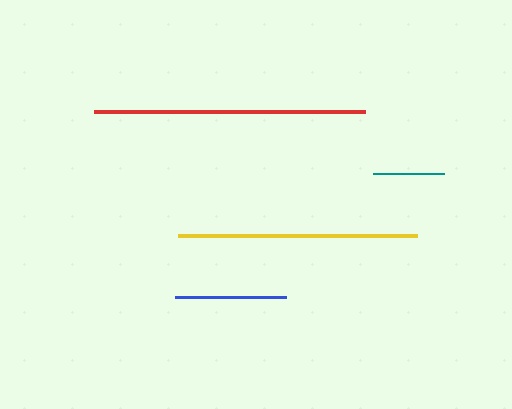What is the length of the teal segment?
The teal segment is approximately 71 pixels long.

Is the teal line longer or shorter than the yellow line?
The yellow line is longer than the teal line.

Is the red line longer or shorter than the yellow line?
The red line is longer than the yellow line.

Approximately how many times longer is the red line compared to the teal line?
The red line is approximately 3.8 times the length of the teal line.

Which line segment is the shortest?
The teal line is the shortest at approximately 71 pixels.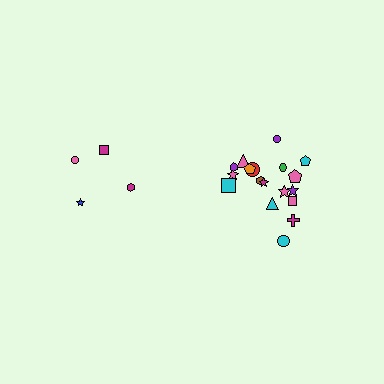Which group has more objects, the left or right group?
The right group.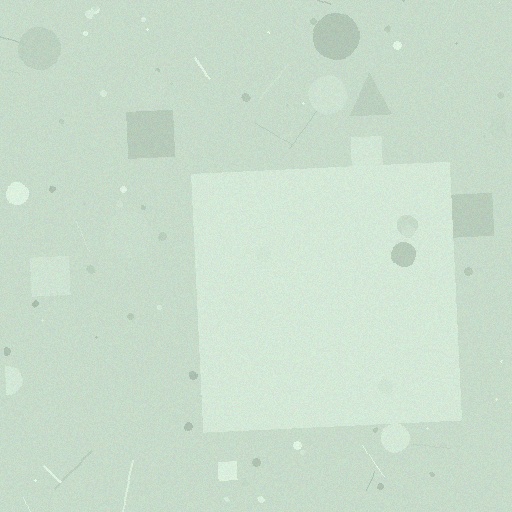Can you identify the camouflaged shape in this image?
The camouflaged shape is a square.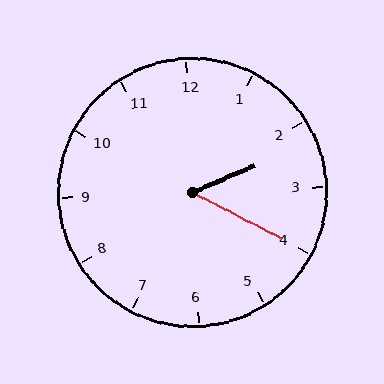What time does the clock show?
2:20.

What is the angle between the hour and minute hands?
Approximately 50 degrees.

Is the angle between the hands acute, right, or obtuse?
It is acute.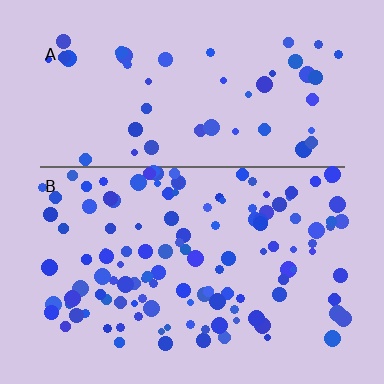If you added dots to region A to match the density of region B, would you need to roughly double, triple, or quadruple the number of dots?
Approximately triple.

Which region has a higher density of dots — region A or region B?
B (the bottom).